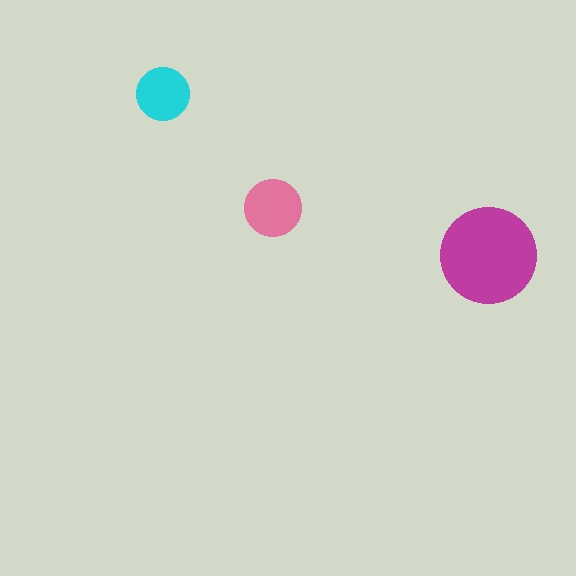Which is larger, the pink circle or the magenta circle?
The magenta one.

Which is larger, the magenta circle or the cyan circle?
The magenta one.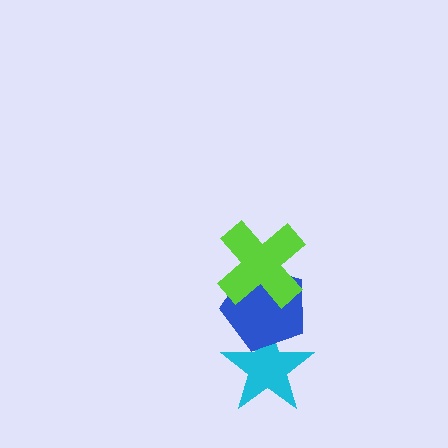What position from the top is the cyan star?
The cyan star is 3rd from the top.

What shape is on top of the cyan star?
The blue pentagon is on top of the cyan star.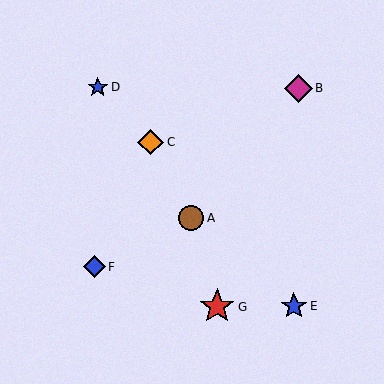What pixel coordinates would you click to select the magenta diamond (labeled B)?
Click at (298, 88) to select the magenta diamond B.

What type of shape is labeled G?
Shape G is a red star.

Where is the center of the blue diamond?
The center of the blue diamond is at (94, 267).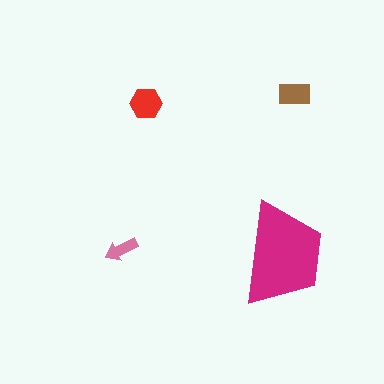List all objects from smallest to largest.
The pink arrow, the brown rectangle, the red hexagon, the magenta trapezoid.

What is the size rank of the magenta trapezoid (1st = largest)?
1st.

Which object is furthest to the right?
The brown rectangle is rightmost.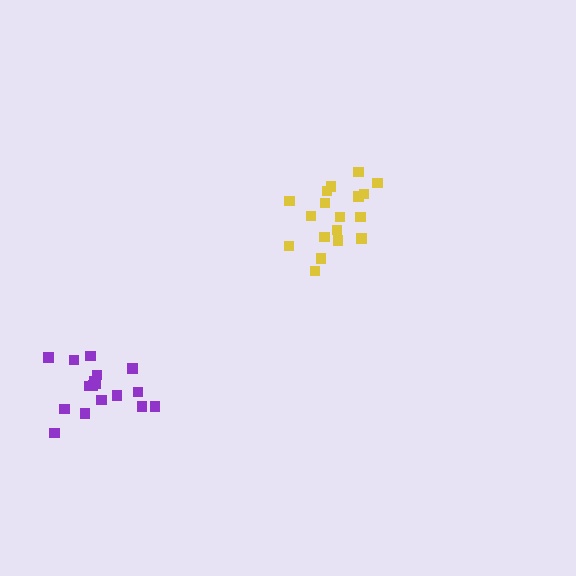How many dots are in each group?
Group 1: 17 dots, Group 2: 18 dots (35 total).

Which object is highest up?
The yellow cluster is topmost.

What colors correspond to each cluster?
The clusters are colored: purple, yellow.